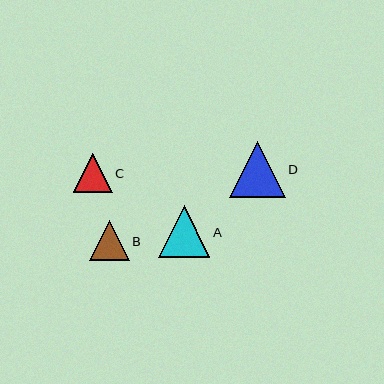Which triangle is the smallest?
Triangle C is the smallest with a size of approximately 39 pixels.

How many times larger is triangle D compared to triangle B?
Triangle D is approximately 1.4 times the size of triangle B.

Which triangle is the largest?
Triangle D is the largest with a size of approximately 56 pixels.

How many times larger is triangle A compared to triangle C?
Triangle A is approximately 1.3 times the size of triangle C.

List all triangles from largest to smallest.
From largest to smallest: D, A, B, C.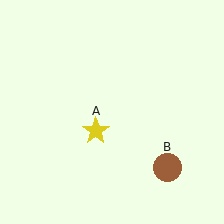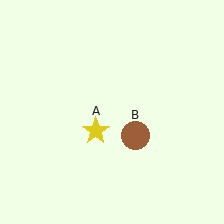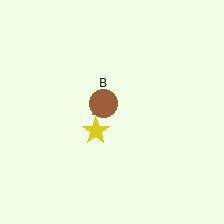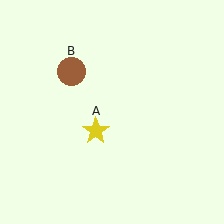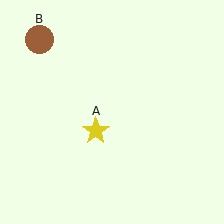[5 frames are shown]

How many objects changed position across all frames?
1 object changed position: brown circle (object B).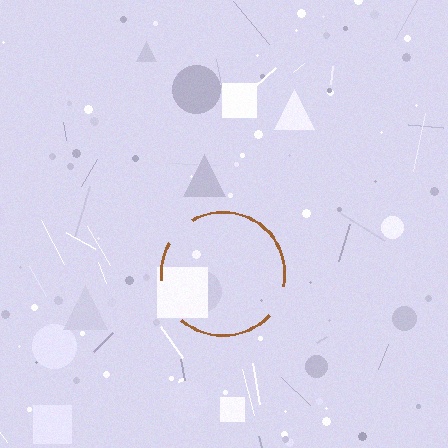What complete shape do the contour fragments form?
The contour fragments form a circle.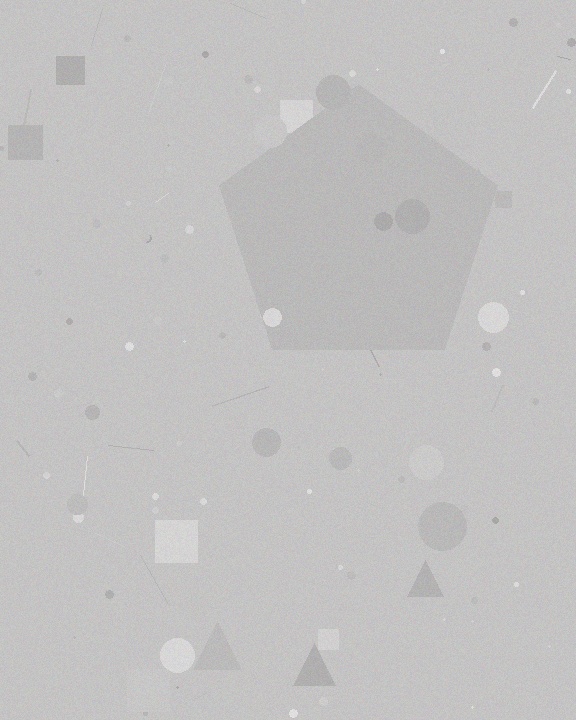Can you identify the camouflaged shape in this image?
The camouflaged shape is a pentagon.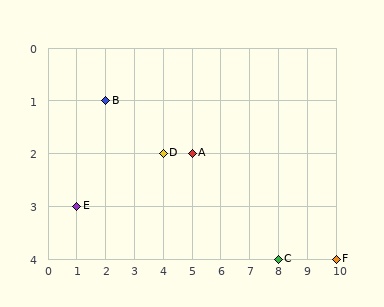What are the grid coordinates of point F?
Point F is at grid coordinates (10, 4).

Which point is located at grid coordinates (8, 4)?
Point C is at (8, 4).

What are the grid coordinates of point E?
Point E is at grid coordinates (1, 3).